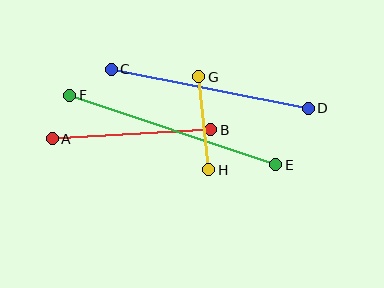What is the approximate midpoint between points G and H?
The midpoint is at approximately (204, 123) pixels.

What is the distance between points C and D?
The distance is approximately 201 pixels.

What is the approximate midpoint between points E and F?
The midpoint is at approximately (173, 130) pixels.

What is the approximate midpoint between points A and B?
The midpoint is at approximately (132, 134) pixels.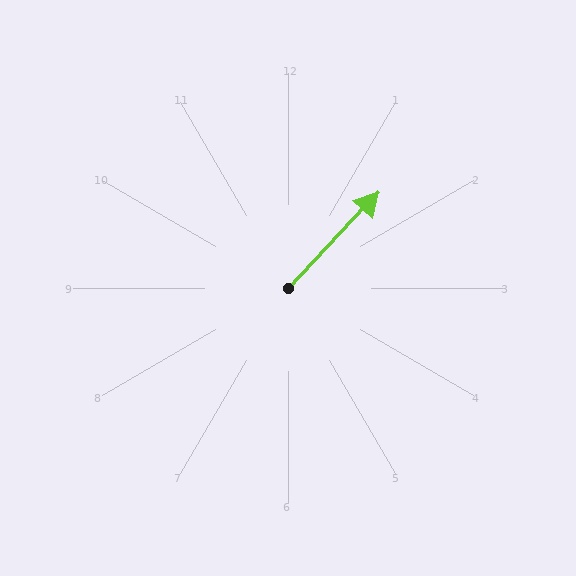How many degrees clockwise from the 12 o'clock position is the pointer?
Approximately 43 degrees.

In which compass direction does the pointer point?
Northeast.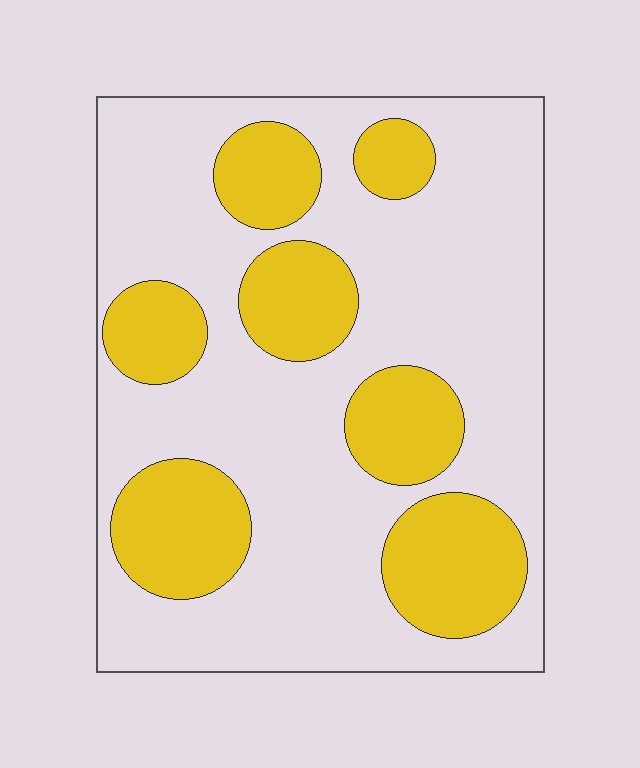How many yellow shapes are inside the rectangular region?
7.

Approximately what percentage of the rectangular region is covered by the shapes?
Approximately 30%.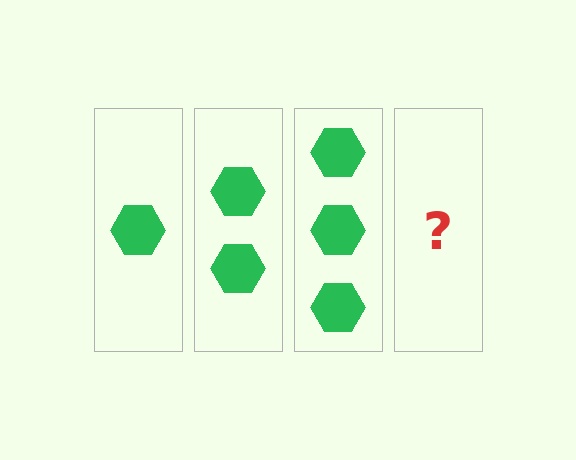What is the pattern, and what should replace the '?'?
The pattern is that each step adds one more hexagon. The '?' should be 4 hexagons.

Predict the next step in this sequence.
The next step is 4 hexagons.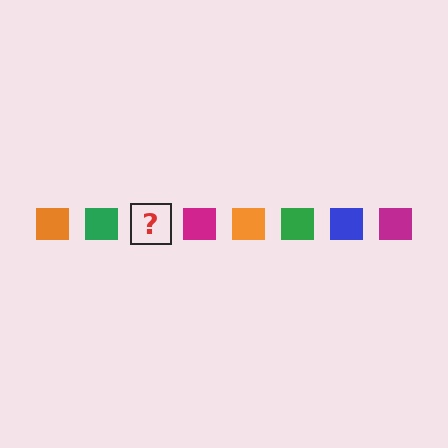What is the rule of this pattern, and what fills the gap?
The rule is that the pattern cycles through orange, green, blue, magenta squares. The gap should be filled with a blue square.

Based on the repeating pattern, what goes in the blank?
The blank should be a blue square.